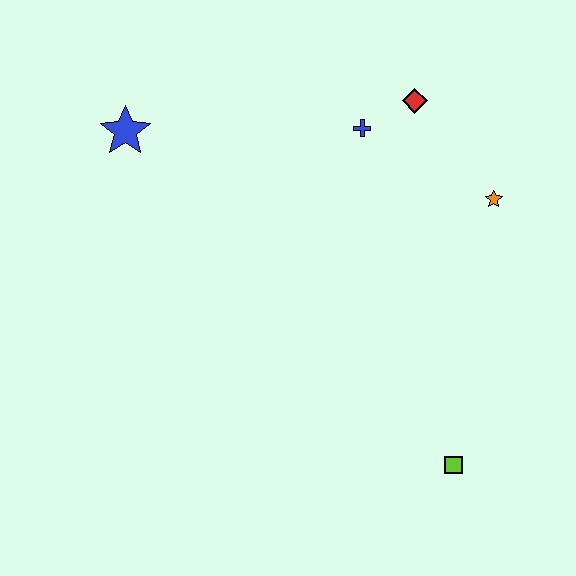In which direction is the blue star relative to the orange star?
The blue star is to the left of the orange star.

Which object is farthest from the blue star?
The lime square is farthest from the blue star.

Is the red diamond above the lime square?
Yes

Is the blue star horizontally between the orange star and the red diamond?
No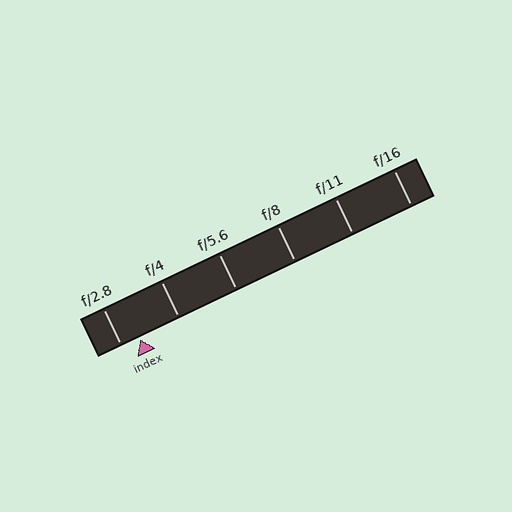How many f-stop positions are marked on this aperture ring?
There are 6 f-stop positions marked.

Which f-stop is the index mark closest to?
The index mark is closest to f/2.8.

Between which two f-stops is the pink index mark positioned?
The index mark is between f/2.8 and f/4.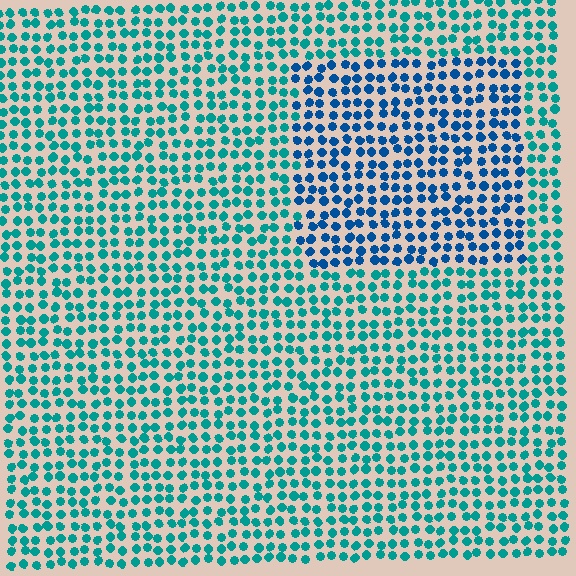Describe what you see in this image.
The image is filled with small teal elements in a uniform arrangement. A rectangle-shaped region is visible where the elements are tinted to a slightly different hue, forming a subtle color boundary.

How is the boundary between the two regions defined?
The boundary is defined purely by a slight shift in hue (about 33 degrees). Spacing, size, and orientation are identical on both sides.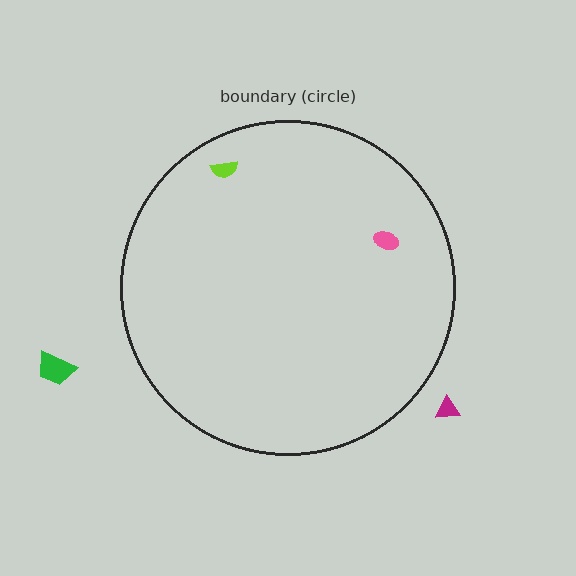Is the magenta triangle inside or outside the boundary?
Outside.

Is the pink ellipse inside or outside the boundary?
Inside.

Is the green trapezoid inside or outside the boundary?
Outside.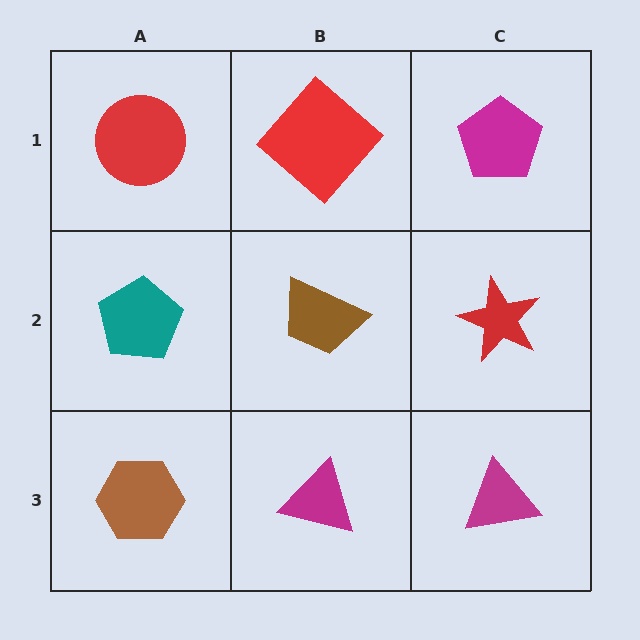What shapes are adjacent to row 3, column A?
A teal pentagon (row 2, column A), a magenta triangle (row 3, column B).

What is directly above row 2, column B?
A red diamond.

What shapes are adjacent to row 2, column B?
A red diamond (row 1, column B), a magenta triangle (row 3, column B), a teal pentagon (row 2, column A), a red star (row 2, column C).